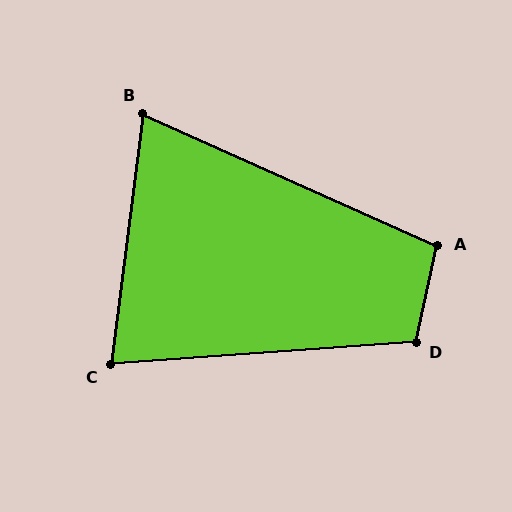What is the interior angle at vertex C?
Approximately 78 degrees (acute).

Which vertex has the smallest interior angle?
B, at approximately 73 degrees.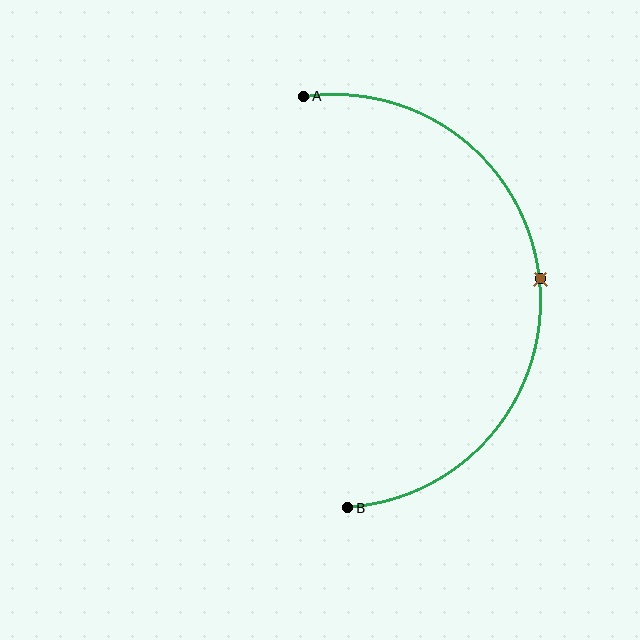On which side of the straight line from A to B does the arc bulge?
The arc bulges to the right of the straight line connecting A and B.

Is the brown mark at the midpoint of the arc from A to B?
Yes. The brown mark lies on the arc at equal arc-length from both A and B — it is the arc midpoint.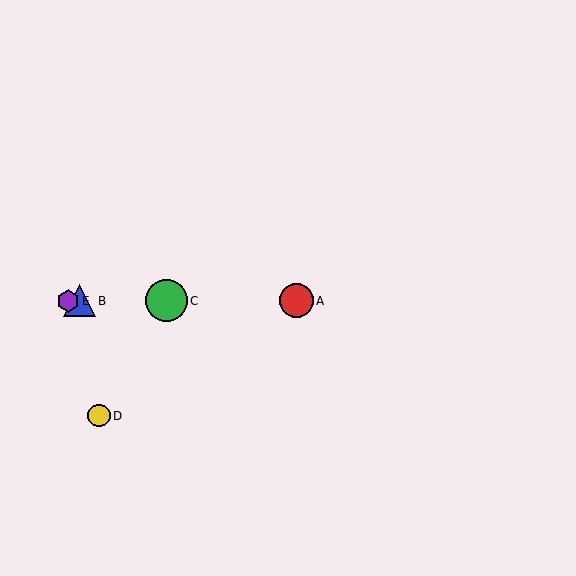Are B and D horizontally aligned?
No, B is at y≈301 and D is at y≈416.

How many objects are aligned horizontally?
4 objects (A, B, C, E) are aligned horizontally.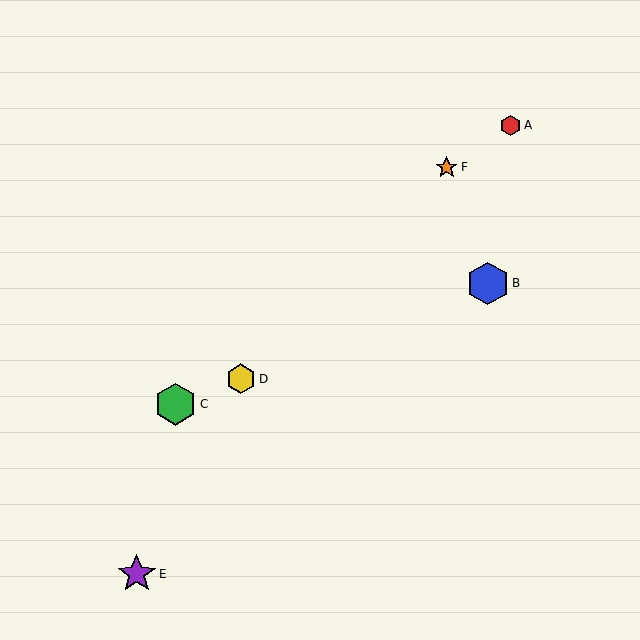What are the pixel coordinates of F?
Object F is at (447, 167).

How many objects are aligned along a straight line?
3 objects (B, C, D) are aligned along a straight line.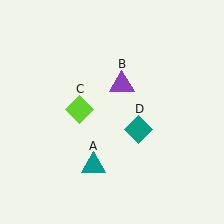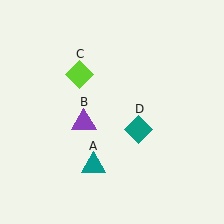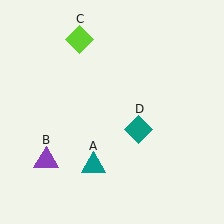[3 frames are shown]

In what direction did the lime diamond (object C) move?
The lime diamond (object C) moved up.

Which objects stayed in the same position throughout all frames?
Teal triangle (object A) and teal diamond (object D) remained stationary.